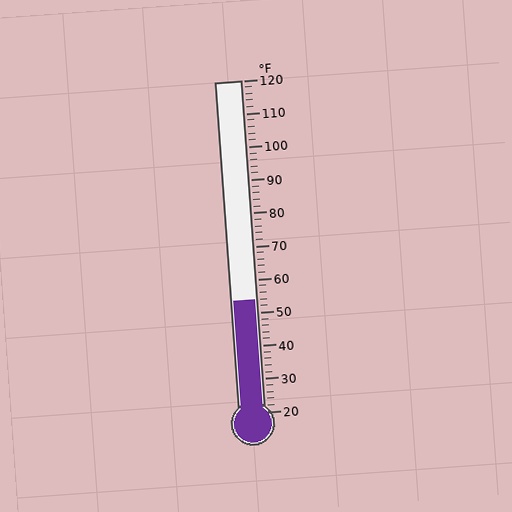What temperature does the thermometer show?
The thermometer shows approximately 54°F.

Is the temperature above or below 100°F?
The temperature is below 100°F.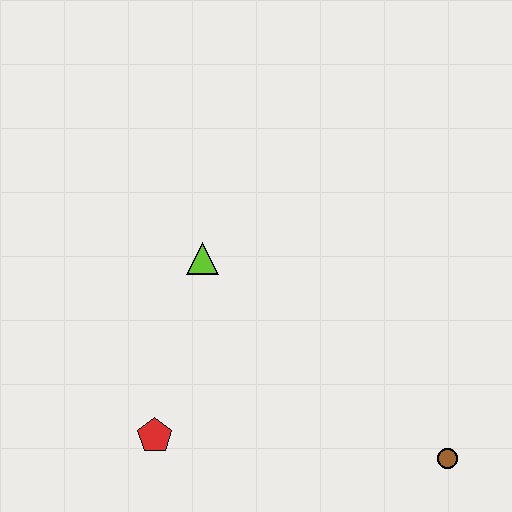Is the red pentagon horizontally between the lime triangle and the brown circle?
No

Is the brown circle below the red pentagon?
Yes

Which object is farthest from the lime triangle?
The brown circle is farthest from the lime triangle.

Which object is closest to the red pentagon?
The lime triangle is closest to the red pentagon.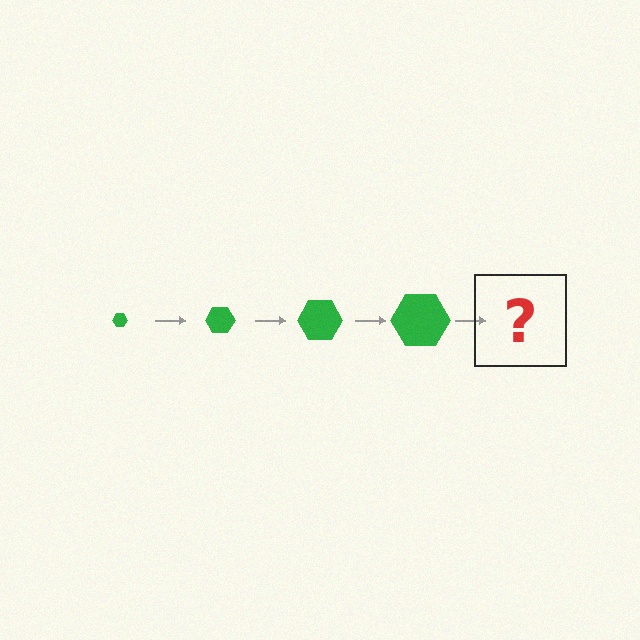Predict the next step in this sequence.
The next step is a green hexagon, larger than the previous one.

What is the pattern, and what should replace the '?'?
The pattern is that the hexagon gets progressively larger each step. The '?' should be a green hexagon, larger than the previous one.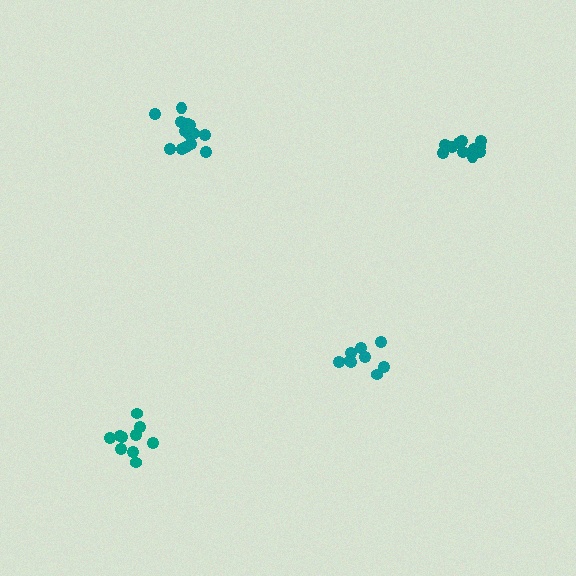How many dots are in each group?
Group 1: 10 dots, Group 2: 14 dots, Group 3: 10 dots, Group 4: 11 dots (45 total).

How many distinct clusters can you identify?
There are 4 distinct clusters.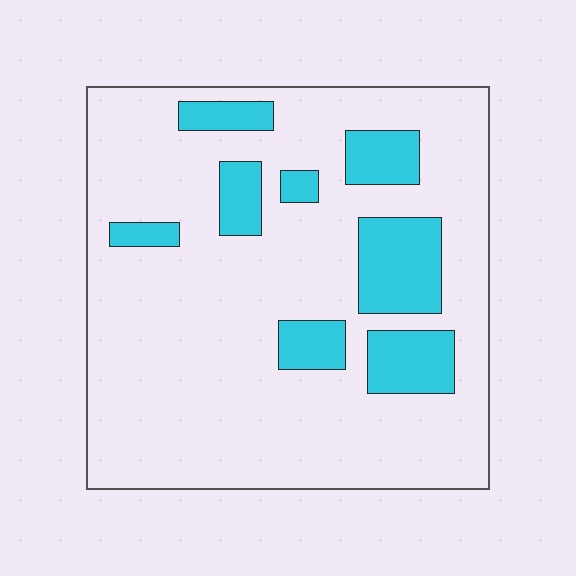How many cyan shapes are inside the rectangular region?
8.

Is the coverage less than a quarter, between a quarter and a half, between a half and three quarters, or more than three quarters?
Less than a quarter.